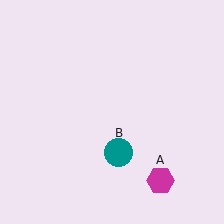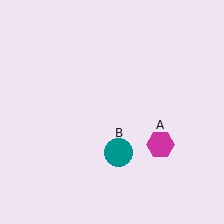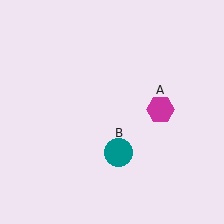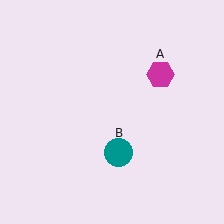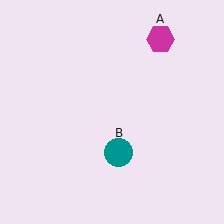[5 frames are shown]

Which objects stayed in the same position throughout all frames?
Teal circle (object B) remained stationary.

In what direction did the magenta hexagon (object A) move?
The magenta hexagon (object A) moved up.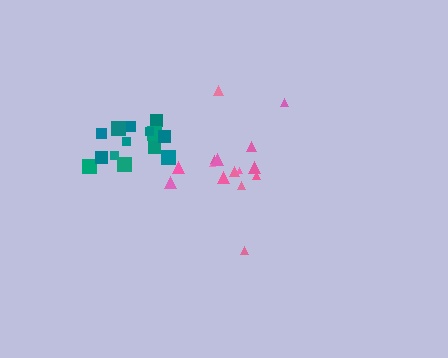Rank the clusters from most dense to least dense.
teal, pink.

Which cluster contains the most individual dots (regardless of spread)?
Pink (15).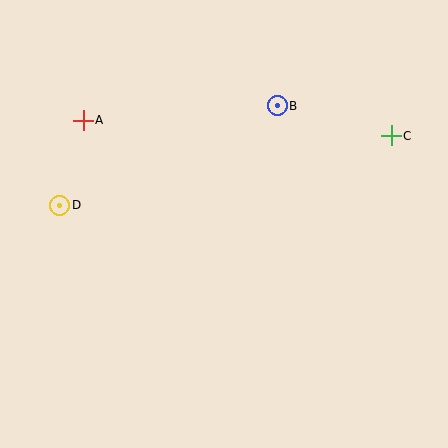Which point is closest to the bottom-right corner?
Point C is closest to the bottom-right corner.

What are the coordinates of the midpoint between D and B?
The midpoint between D and B is at (169, 155).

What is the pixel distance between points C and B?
The distance between C and B is 118 pixels.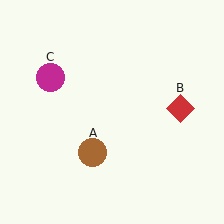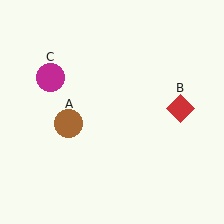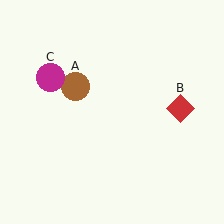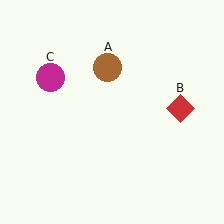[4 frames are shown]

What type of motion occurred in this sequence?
The brown circle (object A) rotated clockwise around the center of the scene.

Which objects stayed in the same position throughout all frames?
Red diamond (object B) and magenta circle (object C) remained stationary.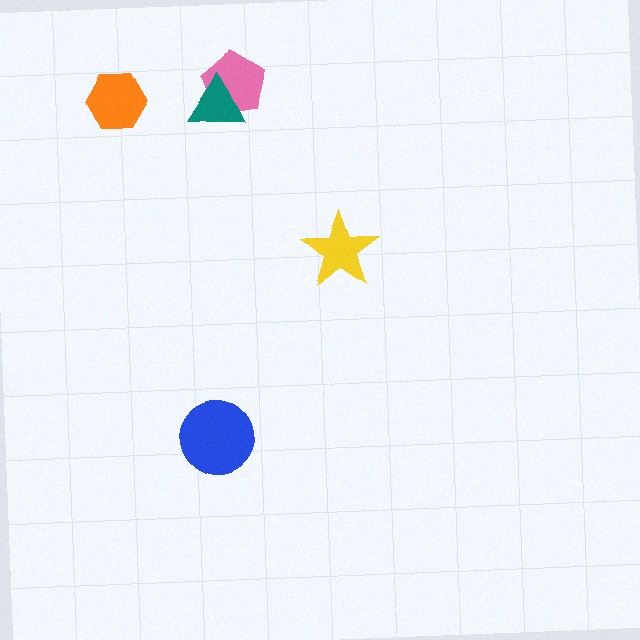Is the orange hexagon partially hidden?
No, no other shape covers it.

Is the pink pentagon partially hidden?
Yes, it is partially covered by another shape.